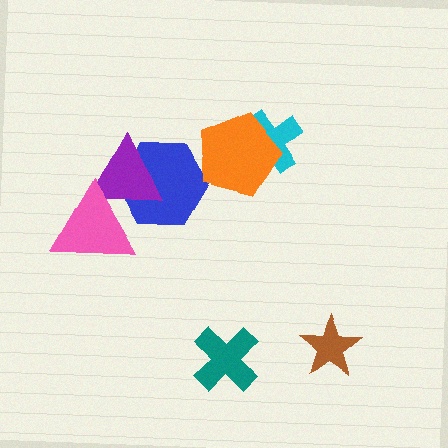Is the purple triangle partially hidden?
Yes, it is partially covered by another shape.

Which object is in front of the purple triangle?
The pink triangle is in front of the purple triangle.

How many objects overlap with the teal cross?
0 objects overlap with the teal cross.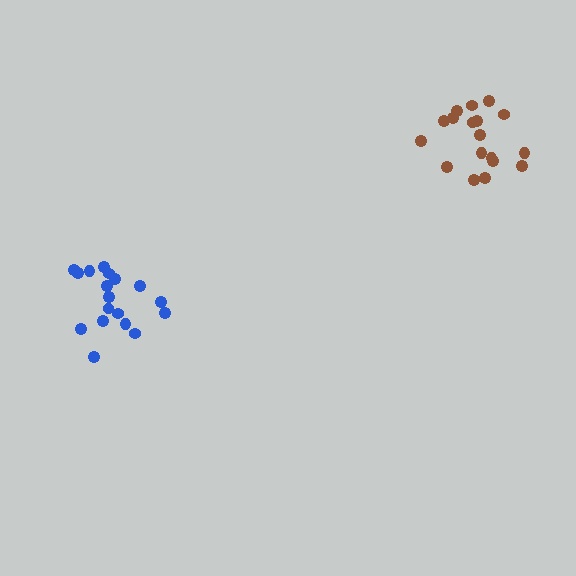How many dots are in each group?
Group 1: 18 dots, Group 2: 18 dots (36 total).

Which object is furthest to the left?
The blue cluster is leftmost.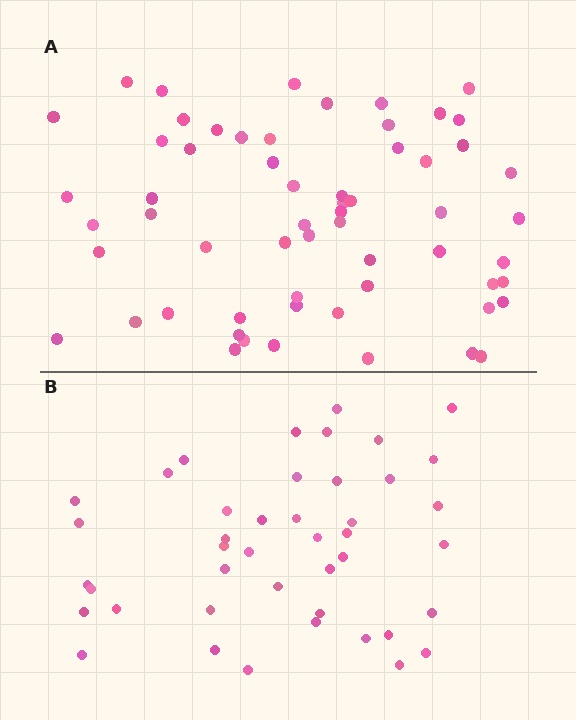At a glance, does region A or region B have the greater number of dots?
Region A (the top region) has more dots.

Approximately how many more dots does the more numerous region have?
Region A has approximately 15 more dots than region B.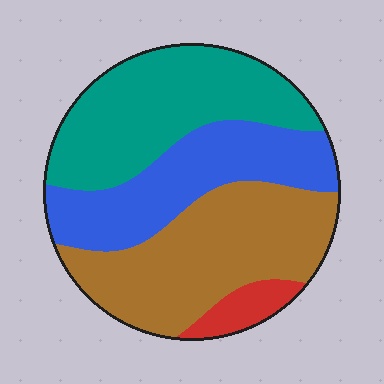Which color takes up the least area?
Red, at roughly 5%.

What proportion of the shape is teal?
Teal takes up between a sixth and a third of the shape.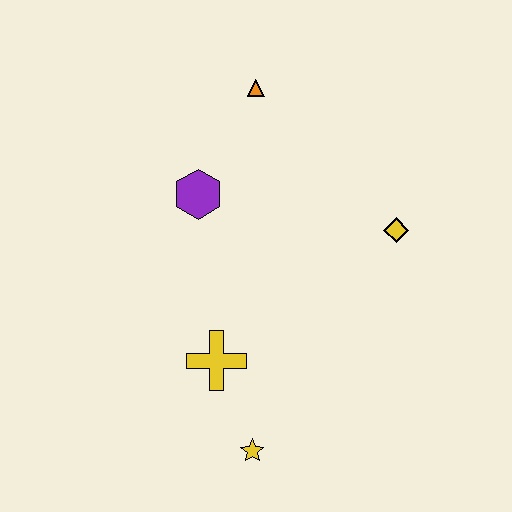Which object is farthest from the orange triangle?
The yellow star is farthest from the orange triangle.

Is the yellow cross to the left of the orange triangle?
Yes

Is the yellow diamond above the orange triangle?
No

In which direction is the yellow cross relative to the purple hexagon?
The yellow cross is below the purple hexagon.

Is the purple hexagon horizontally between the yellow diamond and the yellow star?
No